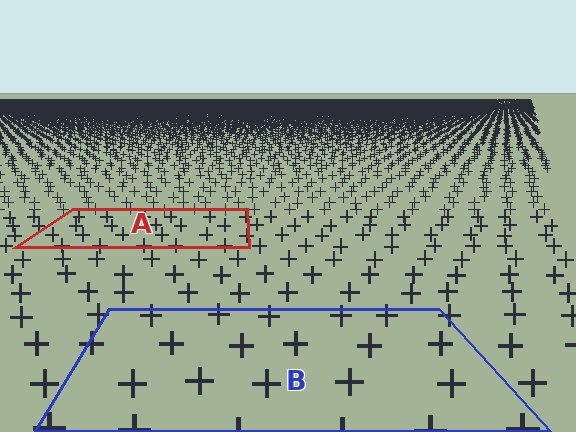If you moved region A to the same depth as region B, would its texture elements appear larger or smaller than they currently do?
They would appear larger. At a closer depth, the same texture elements are projected at a bigger on-screen size.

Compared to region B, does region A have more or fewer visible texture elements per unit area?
Region A has more texture elements per unit area — they are packed more densely because it is farther away.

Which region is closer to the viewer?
Region B is closer. The texture elements there are larger and more spread out.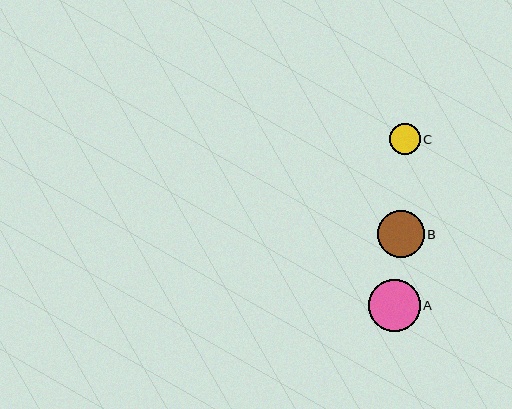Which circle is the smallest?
Circle C is the smallest with a size of approximately 31 pixels.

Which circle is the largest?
Circle A is the largest with a size of approximately 52 pixels.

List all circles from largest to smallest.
From largest to smallest: A, B, C.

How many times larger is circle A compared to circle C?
Circle A is approximately 1.7 times the size of circle C.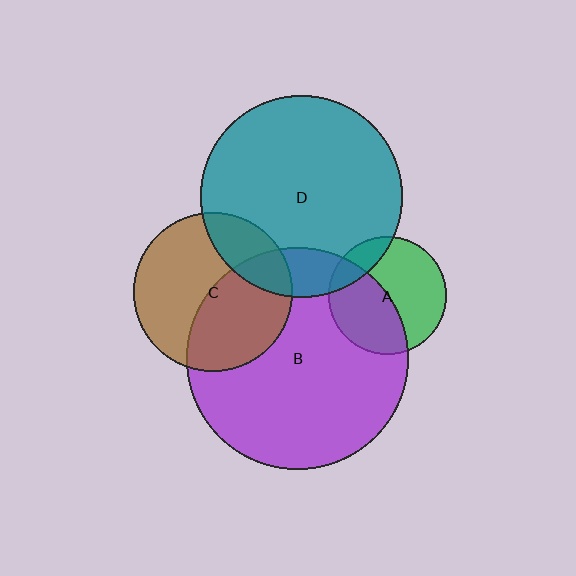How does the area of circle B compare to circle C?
Approximately 2.0 times.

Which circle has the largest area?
Circle B (purple).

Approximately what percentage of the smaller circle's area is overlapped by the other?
Approximately 15%.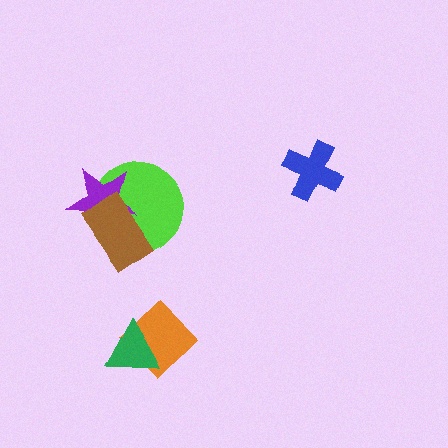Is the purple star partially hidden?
Yes, it is partially covered by another shape.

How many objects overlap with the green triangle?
1 object overlaps with the green triangle.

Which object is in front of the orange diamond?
The green triangle is in front of the orange diamond.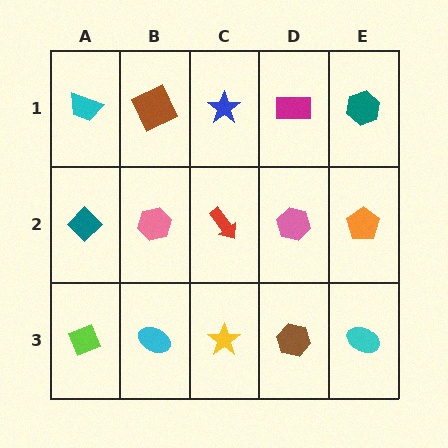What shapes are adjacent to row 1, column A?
A teal diamond (row 2, column A), a brown square (row 1, column B).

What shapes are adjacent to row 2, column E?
A teal hexagon (row 1, column E), a cyan ellipse (row 3, column E), a pink hexagon (row 2, column D).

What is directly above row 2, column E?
A teal hexagon.